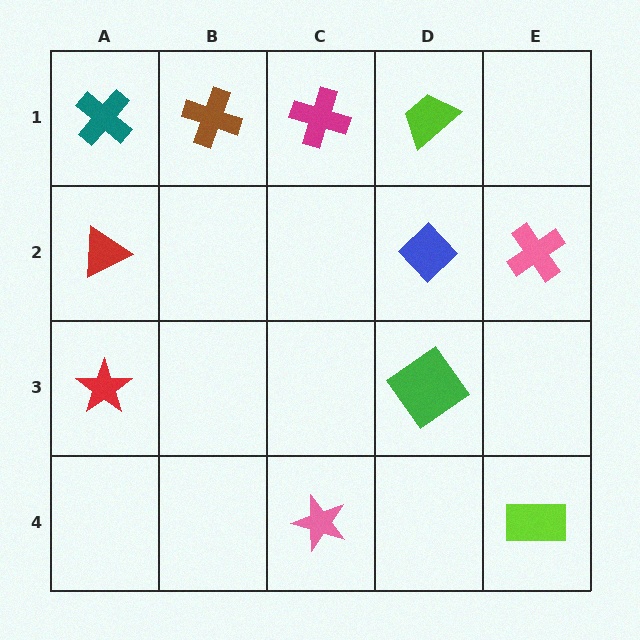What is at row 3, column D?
A green diamond.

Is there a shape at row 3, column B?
No, that cell is empty.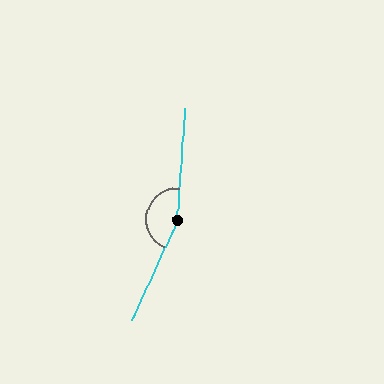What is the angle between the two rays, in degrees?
Approximately 160 degrees.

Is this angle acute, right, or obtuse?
It is obtuse.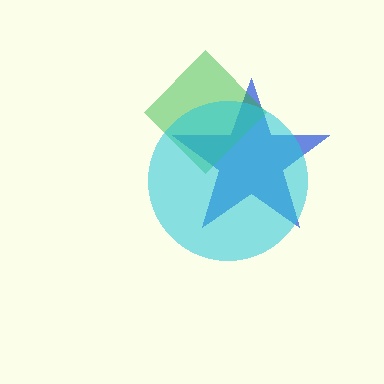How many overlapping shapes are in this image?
There are 3 overlapping shapes in the image.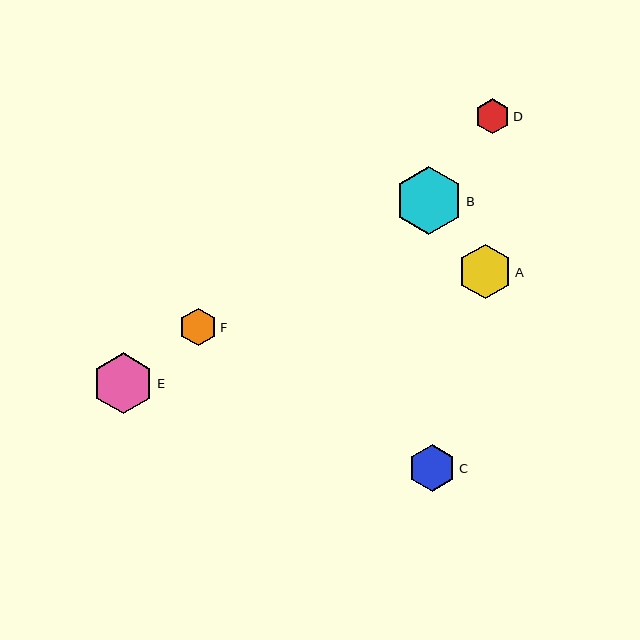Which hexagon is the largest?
Hexagon B is the largest with a size of approximately 68 pixels.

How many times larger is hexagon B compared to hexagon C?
Hexagon B is approximately 1.4 times the size of hexagon C.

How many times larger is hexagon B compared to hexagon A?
Hexagon B is approximately 1.2 times the size of hexagon A.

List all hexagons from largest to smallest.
From largest to smallest: B, E, A, C, F, D.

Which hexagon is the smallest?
Hexagon D is the smallest with a size of approximately 36 pixels.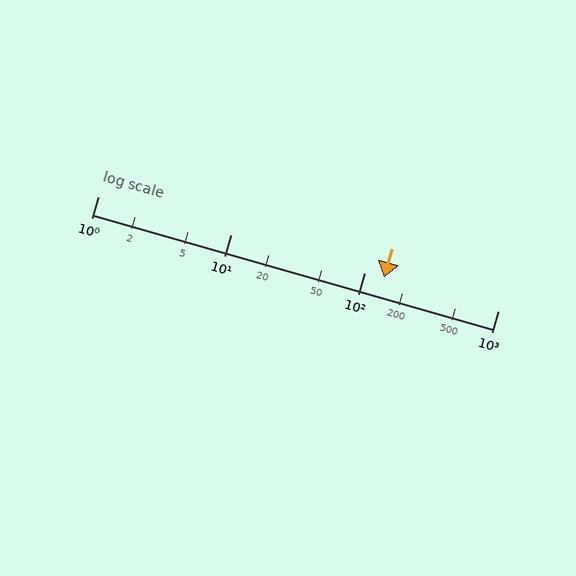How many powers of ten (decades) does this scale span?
The scale spans 3 decades, from 1 to 1000.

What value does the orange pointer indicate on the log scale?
The pointer indicates approximately 140.